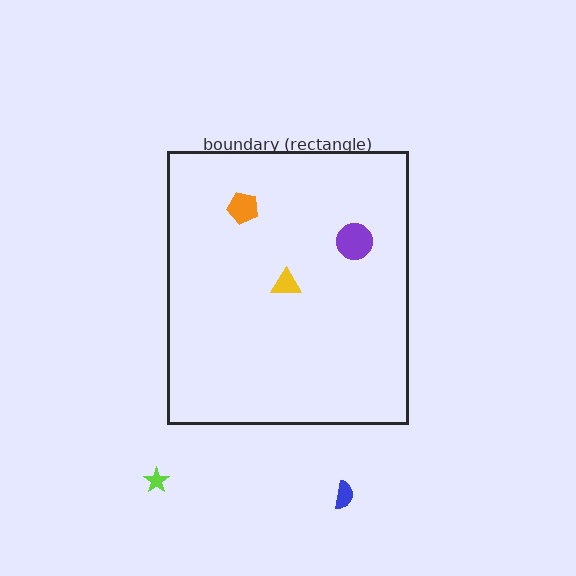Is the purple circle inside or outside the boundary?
Inside.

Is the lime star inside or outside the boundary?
Outside.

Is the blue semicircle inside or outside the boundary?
Outside.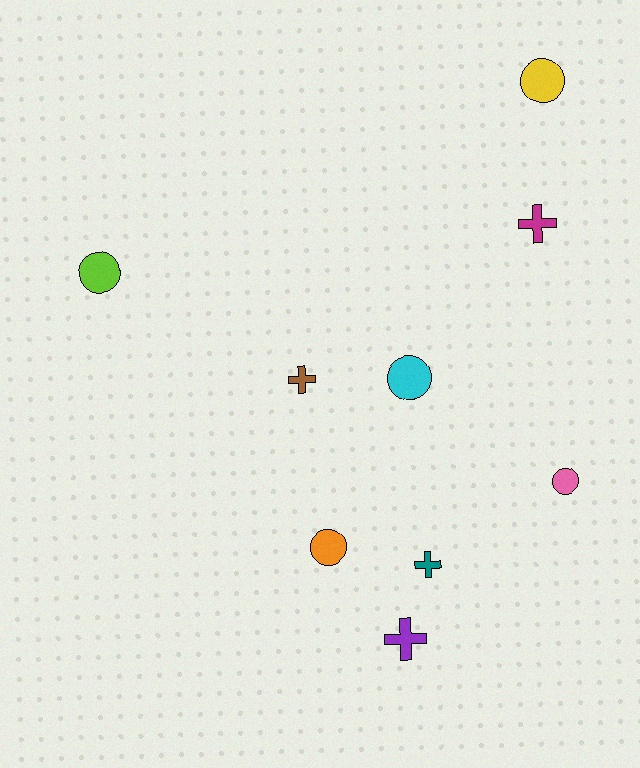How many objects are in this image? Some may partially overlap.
There are 9 objects.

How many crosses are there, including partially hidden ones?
There are 4 crosses.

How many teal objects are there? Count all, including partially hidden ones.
There is 1 teal object.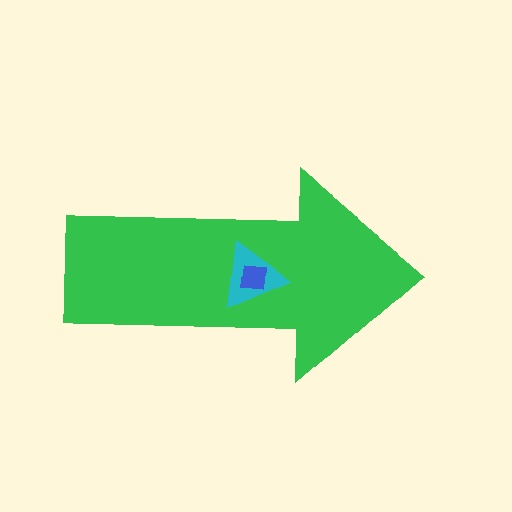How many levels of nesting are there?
3.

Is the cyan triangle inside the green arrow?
Yes.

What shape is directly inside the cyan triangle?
The blue square.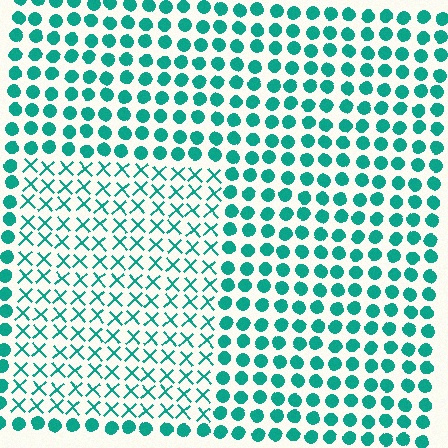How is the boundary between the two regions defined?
The boundary is defined by a change in element shape: X marks inside vs. circles outside. All elements share the same color and spacing.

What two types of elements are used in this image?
The image uses X marks inside the rectangle region and circles outside it.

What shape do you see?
I see a rectangle.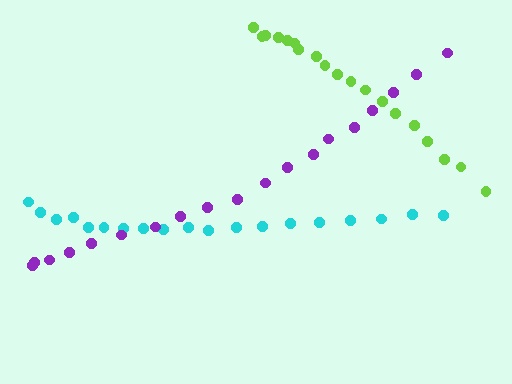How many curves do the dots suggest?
There are 3 distinct paths.